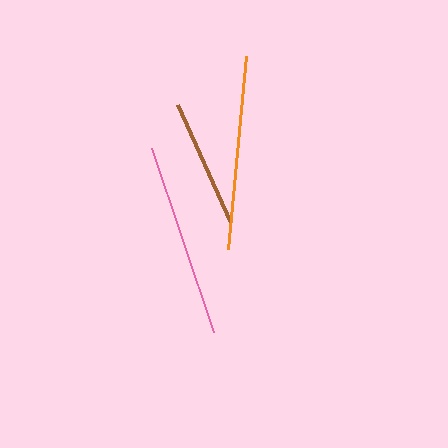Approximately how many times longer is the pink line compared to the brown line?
The pink line is approximately 1.5 times the length of the brown line.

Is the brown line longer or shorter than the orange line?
The orange line is longer than the brown line.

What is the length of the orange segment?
The orange segment is approximately 194 pixels long.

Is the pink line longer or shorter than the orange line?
The pink line is longer than the orange line.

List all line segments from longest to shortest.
From longest to shortest: pink, orange, brown.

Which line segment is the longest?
The pink line is the longest at approximately 195 pixels.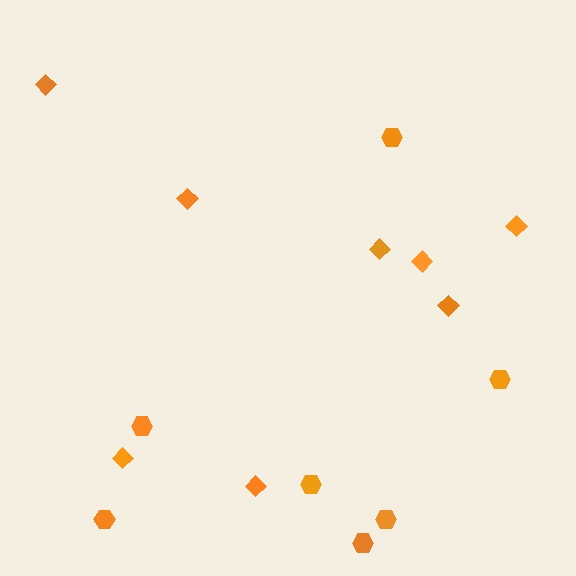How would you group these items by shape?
There are 2 groups: one group of hexagons (7) and one group of diamonds (8).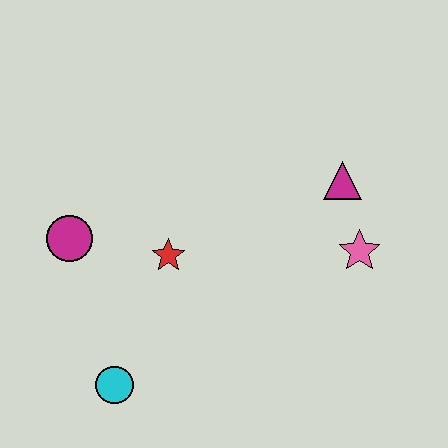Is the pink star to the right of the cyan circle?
Yes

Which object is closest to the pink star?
The magenta triangle is closest to the pink star.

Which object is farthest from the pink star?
The magenta circle is farthest from the pink star.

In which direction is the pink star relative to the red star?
The pink star is to the right of the red star.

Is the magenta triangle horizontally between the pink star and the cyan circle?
Yes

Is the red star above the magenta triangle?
No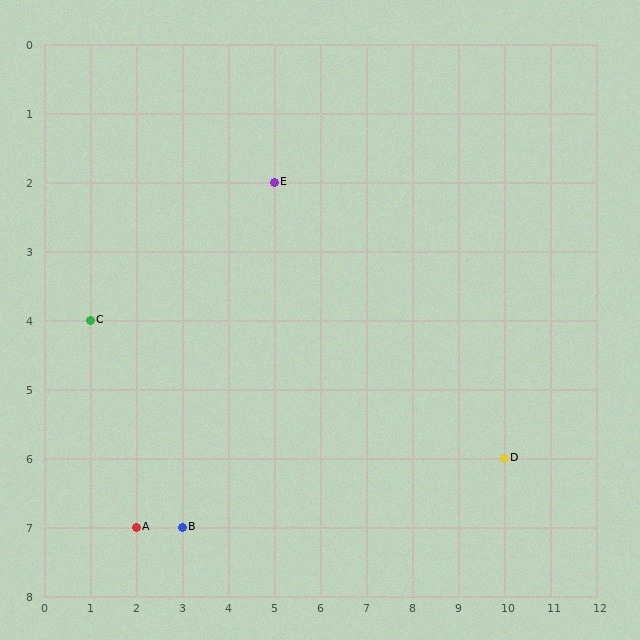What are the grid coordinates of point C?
Point C is at grid coordinates (1, 4).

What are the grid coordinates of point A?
Point A is at grid coordinates (2, 7).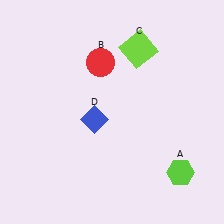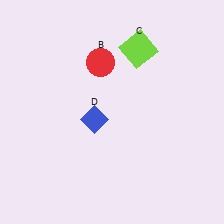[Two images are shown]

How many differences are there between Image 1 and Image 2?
There is 1 difference between the two images.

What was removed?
The lime hexagon (A) was removed in Image 2.